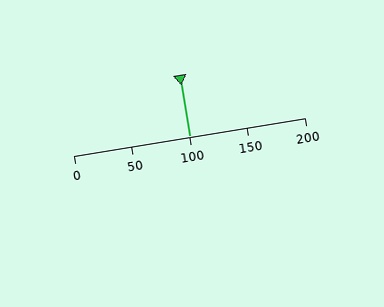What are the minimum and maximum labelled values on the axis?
The axis runs from 0 to 200.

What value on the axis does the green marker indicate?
The marker indicates approximately 100.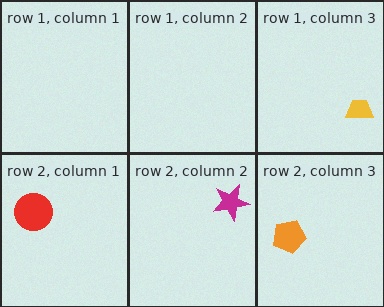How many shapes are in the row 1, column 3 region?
1.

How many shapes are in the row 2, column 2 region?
1.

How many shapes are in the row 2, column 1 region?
1.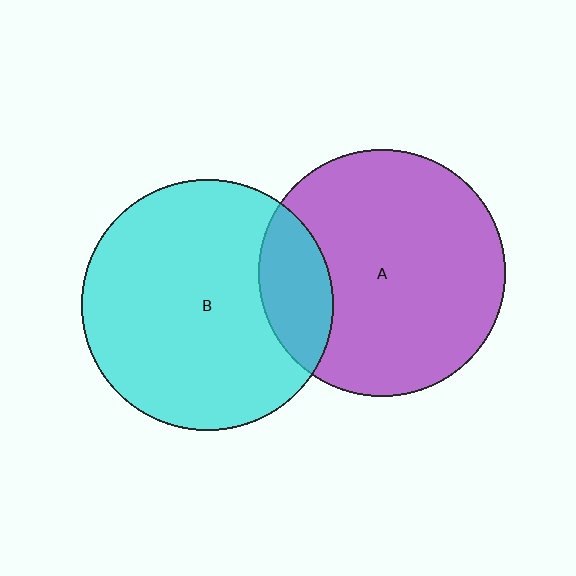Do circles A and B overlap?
Yes.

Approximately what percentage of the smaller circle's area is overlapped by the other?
Approximately 20%.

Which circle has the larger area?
Circle B (cyan).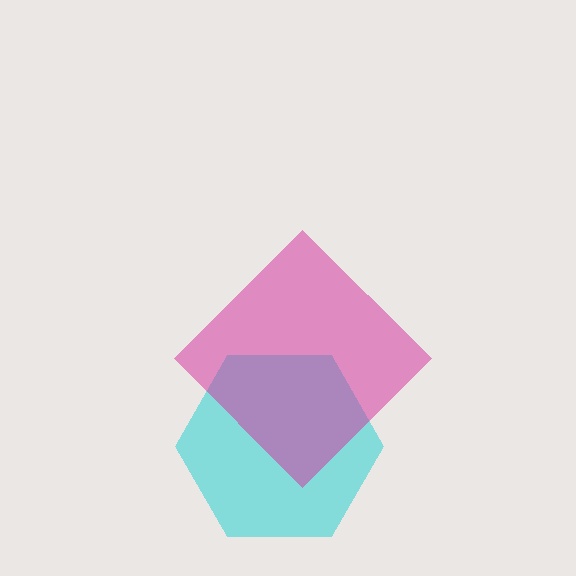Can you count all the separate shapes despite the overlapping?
Yes, there are 2 separate shapes.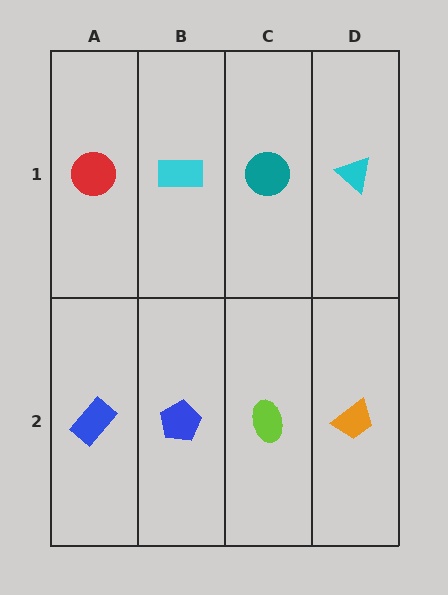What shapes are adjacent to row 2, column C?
A teal circle (row 1, column C), a blue pentagon (row 2, column B), an orange trapezoid (row 2, column D).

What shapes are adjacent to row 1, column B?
A blue pentagon (row 2, column B), a red circle (row 1, column A), a teal circle (row 1, column C).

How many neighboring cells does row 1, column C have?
3.